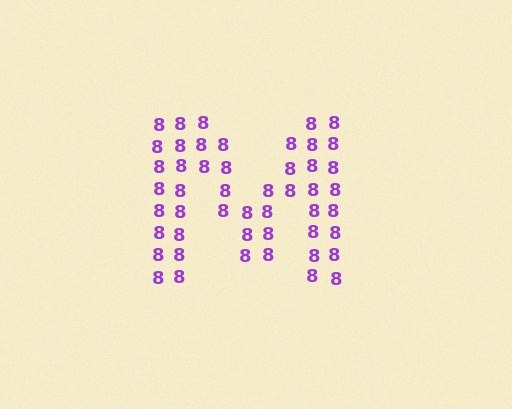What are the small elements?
The small elements are digit 8's.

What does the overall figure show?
The overall figure shows the letter M.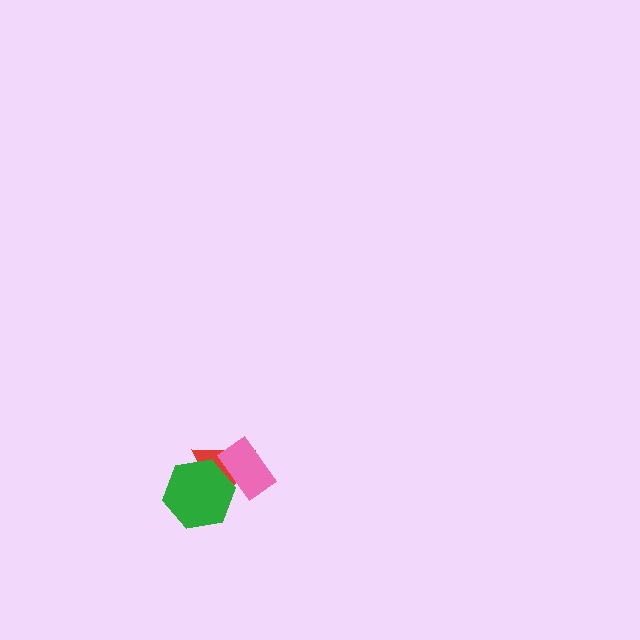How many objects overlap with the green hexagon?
2 objects overlap with the green hexagon.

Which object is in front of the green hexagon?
The pink rectangle is in front of the green hexagon.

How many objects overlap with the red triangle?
2 objects overlap with the red triangle.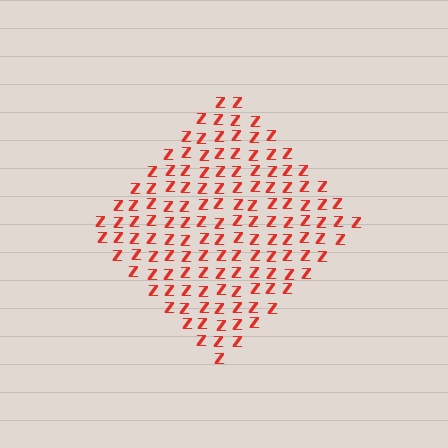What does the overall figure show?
The overall figure shows a diamond.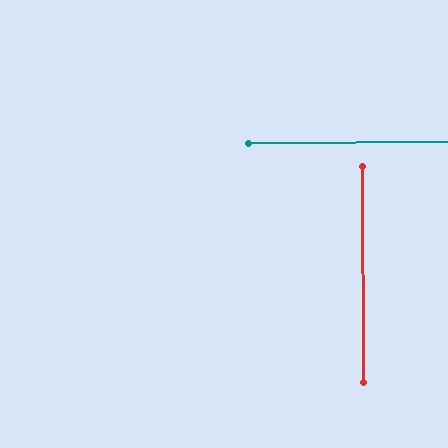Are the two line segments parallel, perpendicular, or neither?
Perpendicular — they meet at approximately 90°.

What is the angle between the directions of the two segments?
Approximately 90 degrees.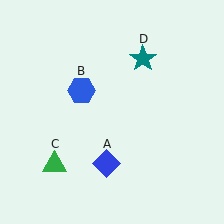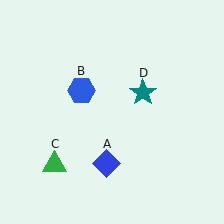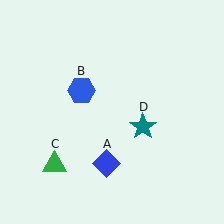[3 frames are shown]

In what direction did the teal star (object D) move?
The teal star (object D) moved down.